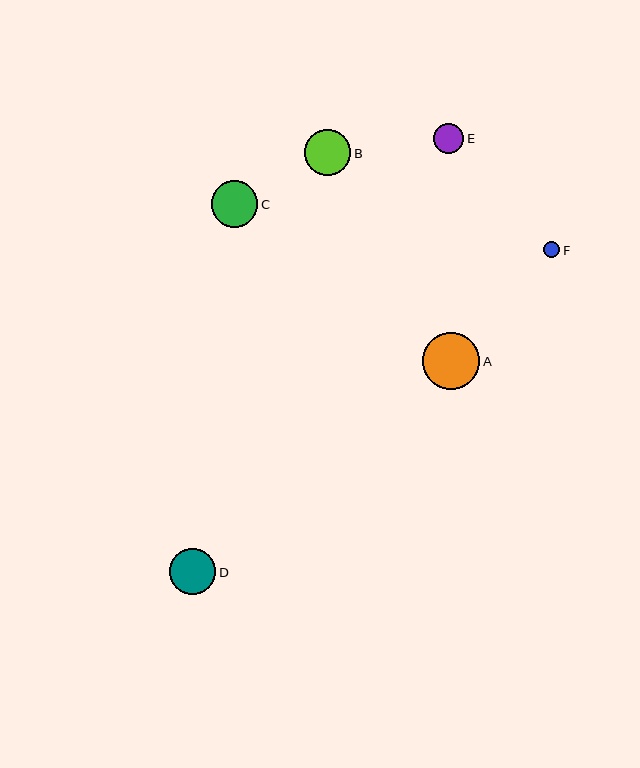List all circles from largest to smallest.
From largest to smallest: A, C, B, D, E, F.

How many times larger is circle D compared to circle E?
Circle D is approximately 1.5 times the size of circle E.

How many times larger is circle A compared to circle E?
Circle A is approximately 1.9 times the size of circle E.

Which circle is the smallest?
Circle F is the smallest with a size of approximately 16 pixels.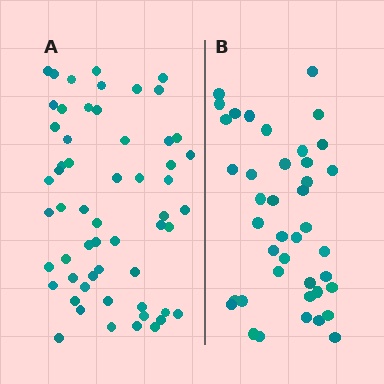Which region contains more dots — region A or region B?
Region A (the left region) has more dots.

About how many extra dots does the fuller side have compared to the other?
Region A has approximately 15 more dots than region B.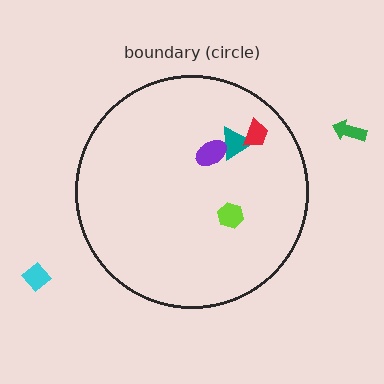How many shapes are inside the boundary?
4 inside, 2 outside.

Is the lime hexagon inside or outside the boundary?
Inside.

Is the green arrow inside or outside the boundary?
Outside.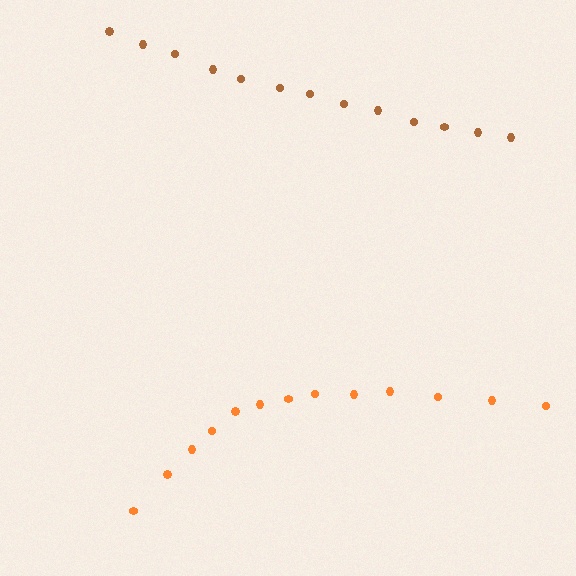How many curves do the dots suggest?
There are 2 distinct paths.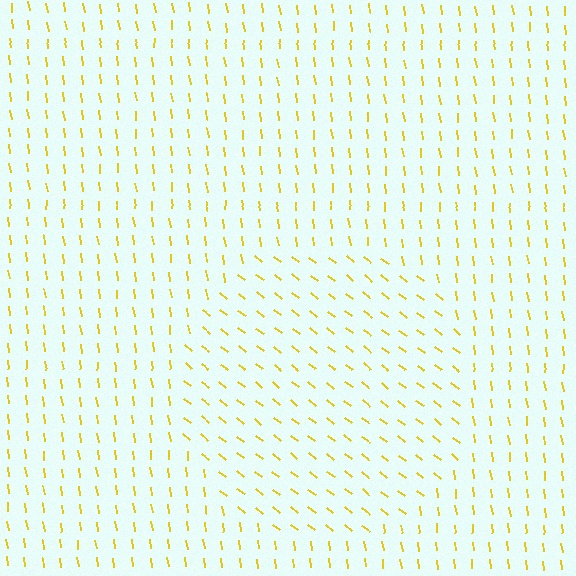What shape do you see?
I see a circle.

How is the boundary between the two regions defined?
The boundary is defined purely by a change in line orientation (approximately 45 degrees difference). All lines are the same color and thickness.